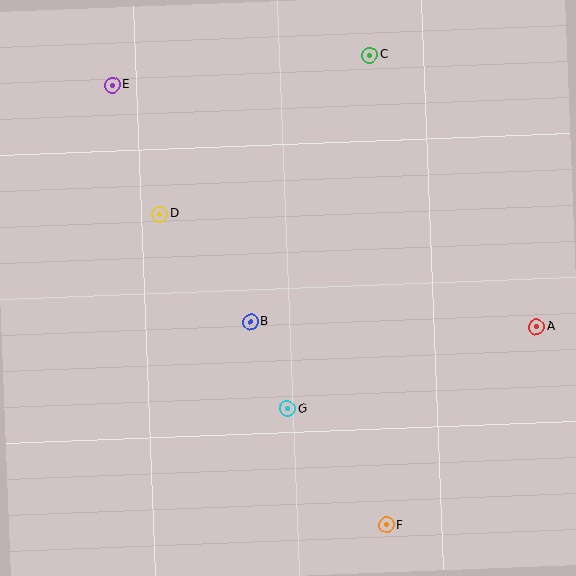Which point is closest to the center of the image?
Point B at (250, 322) is closest to the center.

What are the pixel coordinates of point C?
Point C is at (370, 55).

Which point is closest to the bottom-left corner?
Point G is closest to the bottom-left corner.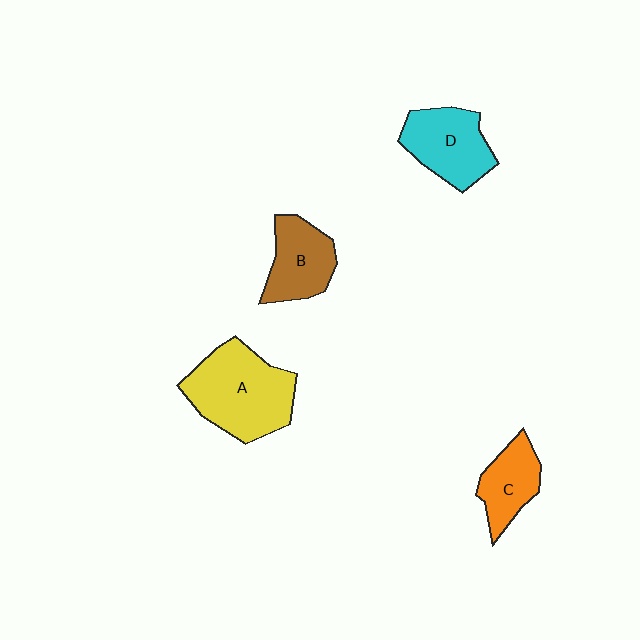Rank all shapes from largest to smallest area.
From largest to smallest: A (yellow), D (cyan), B (brown), C (orange).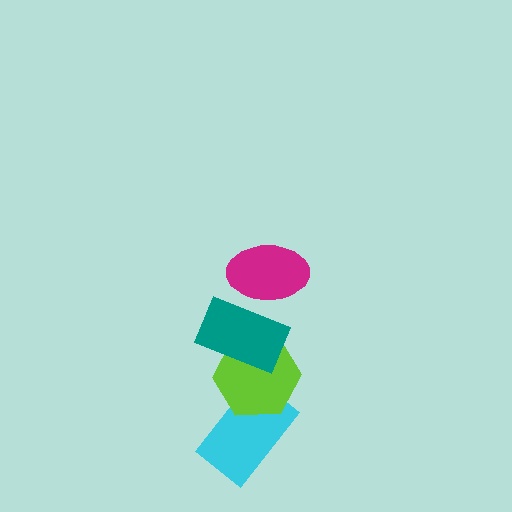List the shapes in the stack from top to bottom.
From top to bottom: the magenta ellipse, the teal rectangle, the lime hexagon, the cyan rectangle.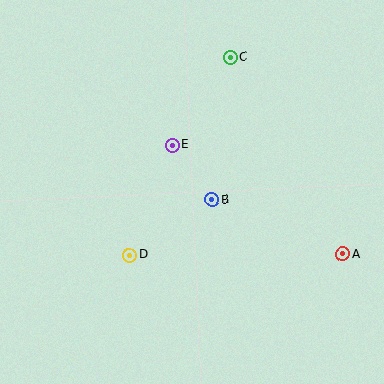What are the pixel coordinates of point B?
Point B is at (212, 200).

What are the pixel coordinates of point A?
Point A is at (343, 254).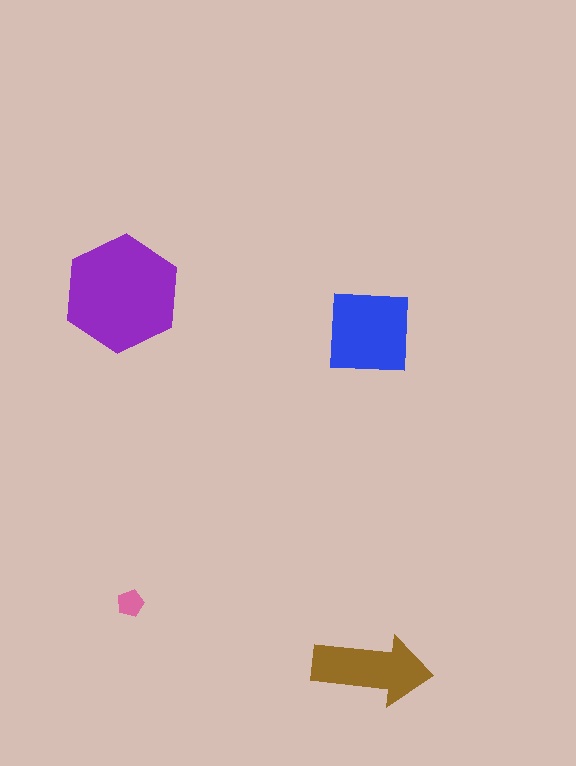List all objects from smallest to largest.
The pink pentagon, the brown arrow, the blue square, the purple hexagon.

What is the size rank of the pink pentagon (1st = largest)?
4th.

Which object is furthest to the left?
The purple hexagon is leftmost.